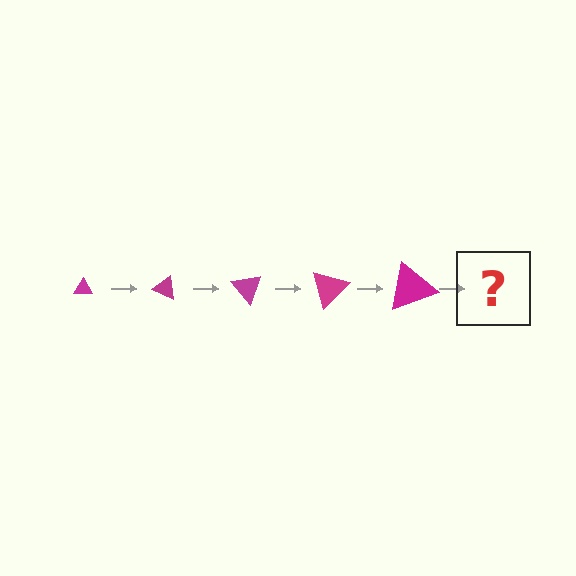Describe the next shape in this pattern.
It should be a triangle, larger than the previous one and rotated 125 degrees from the start.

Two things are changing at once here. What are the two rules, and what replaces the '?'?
The two rules are that the triangle grows larger each step and it rotates 25 degrees each step. The '?' should be a triangle, larger than the previous one and rotated 125 degrees from the start.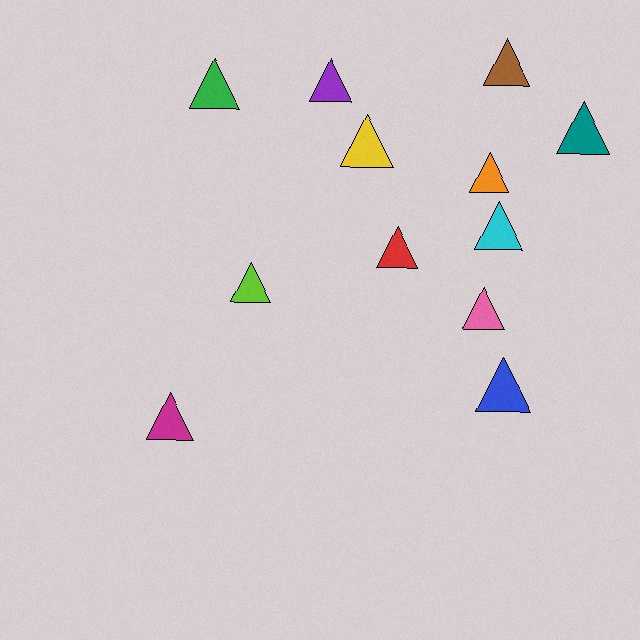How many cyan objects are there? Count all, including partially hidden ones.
There is 1 cyan object.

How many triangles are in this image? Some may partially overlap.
There are 12 triangles.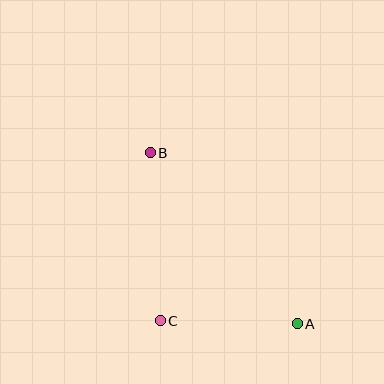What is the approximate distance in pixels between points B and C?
The distance between B and C is approximately 168 pixels.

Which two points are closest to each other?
Points A and C are closest to each other.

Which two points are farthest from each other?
Points A and B are farthest from each other.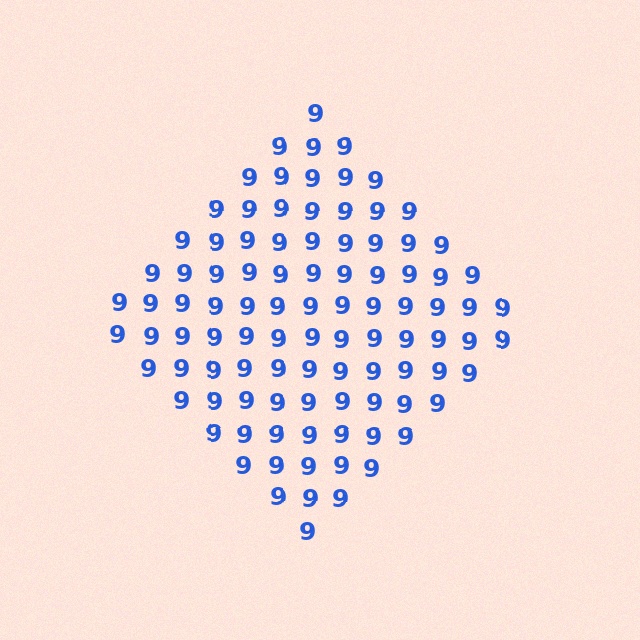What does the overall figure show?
The overall figure shows a diamond.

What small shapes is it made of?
It is made of small digit 9's.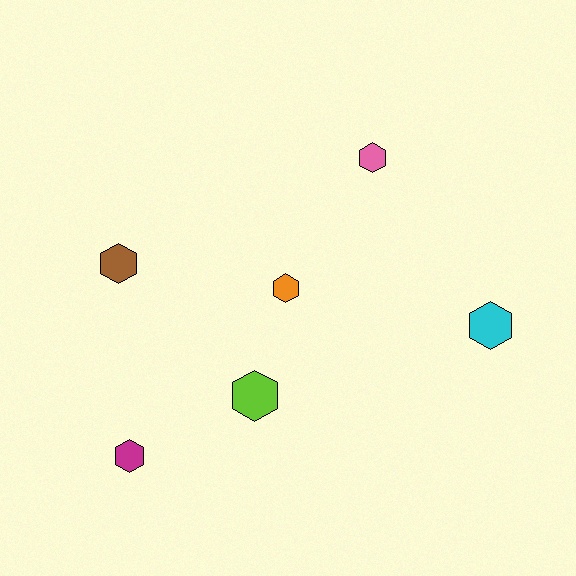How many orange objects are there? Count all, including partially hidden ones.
There is 1 orange object.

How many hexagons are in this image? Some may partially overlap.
There are 6 hexagons.